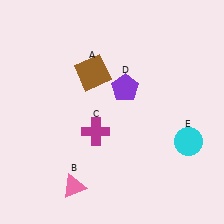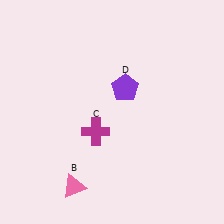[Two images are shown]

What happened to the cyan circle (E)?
The cyan circle (E) was removed in Image 2. It was in the bottom-right area of Image 1.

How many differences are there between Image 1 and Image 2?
There are 2 differences between the two images.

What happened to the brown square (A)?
The brown square (A) was removed in Image 2. It was in the top-left area of Image 1.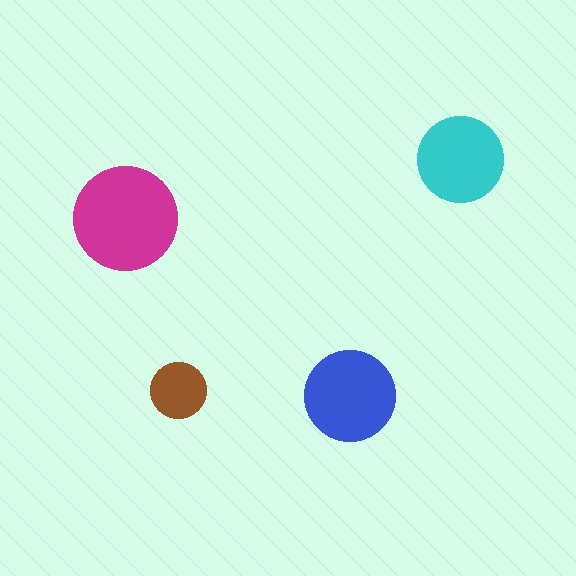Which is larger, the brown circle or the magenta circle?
The magenta one.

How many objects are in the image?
There are 4 objects in the image.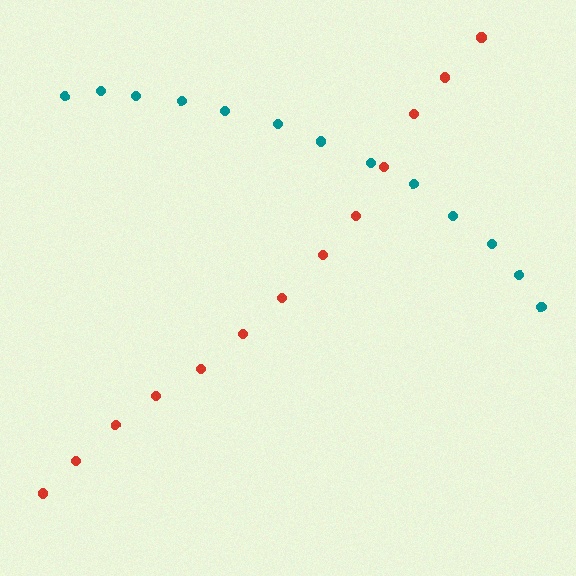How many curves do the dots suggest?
There are 2 distinct paths.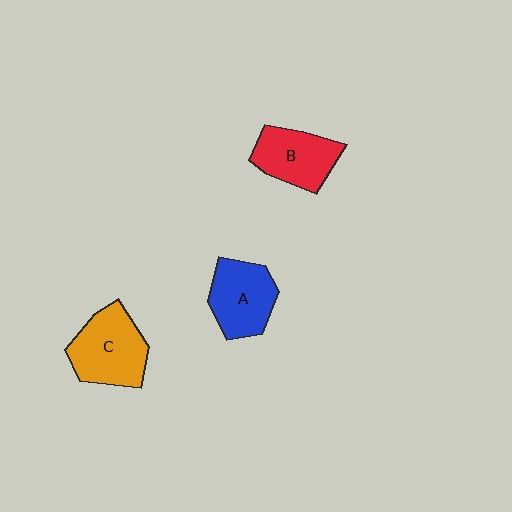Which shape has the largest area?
Shape C (orange).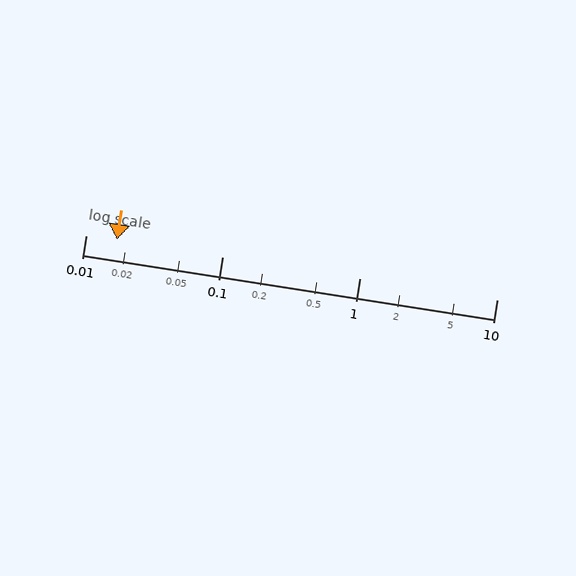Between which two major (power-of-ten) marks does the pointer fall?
The pointer is between 0.01 and 0.1.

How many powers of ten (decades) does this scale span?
The scale spans 3 decades, from 0.01 to 10.